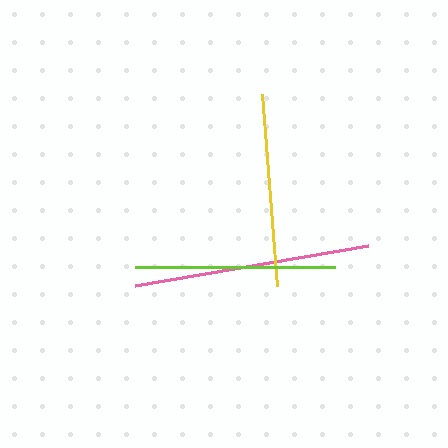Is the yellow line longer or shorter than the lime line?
The lime line is longer than the yellow line.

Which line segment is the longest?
The pink line is the longest at approximately 237 pixels.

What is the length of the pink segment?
The pink segment is approximately 237 pixels long.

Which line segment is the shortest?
The yellow line is the shortest at approximately 192 pixels.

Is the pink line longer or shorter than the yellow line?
The pink line is longer than the yellow line.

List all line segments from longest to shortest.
From longest to shortest: pink, lime, yellow.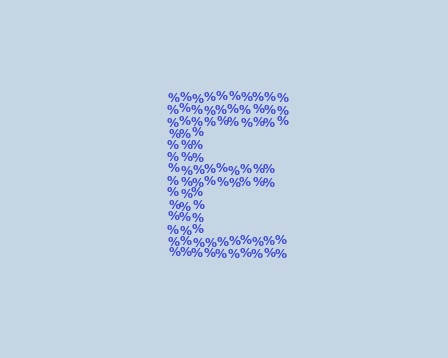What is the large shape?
The large shape is the letter E.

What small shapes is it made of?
It is made of small percent signs.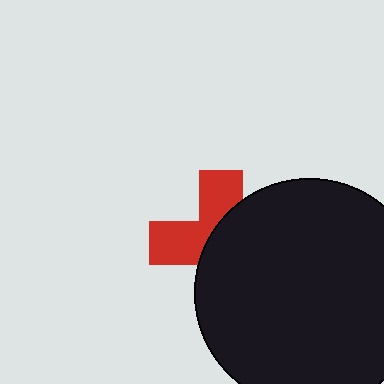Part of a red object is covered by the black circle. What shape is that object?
It is a cross.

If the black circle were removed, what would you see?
You would see the complete red cross.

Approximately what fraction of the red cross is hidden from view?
Roughly 59% of the red cross is hidden behind the black circle.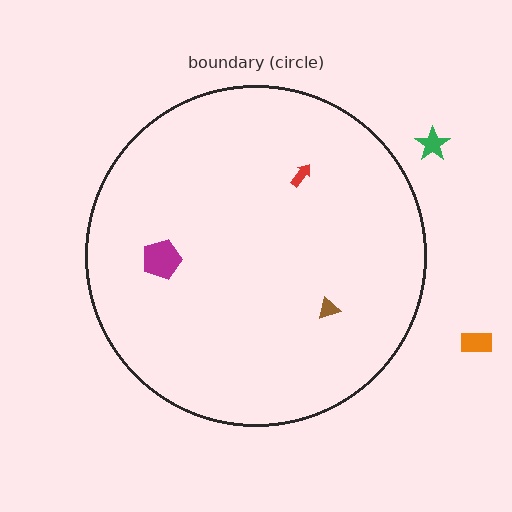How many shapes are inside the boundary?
3 inside, 2 outside.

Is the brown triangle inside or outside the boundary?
Inside.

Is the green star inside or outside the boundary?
Outside.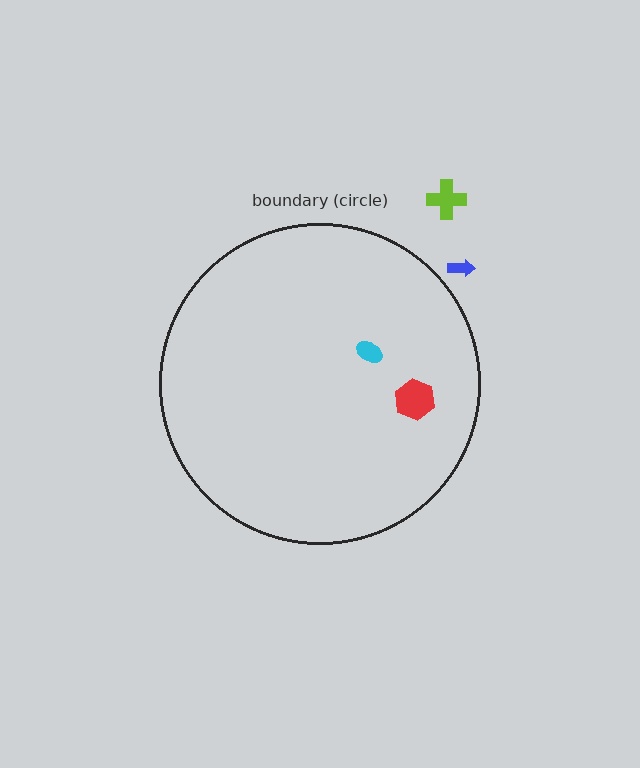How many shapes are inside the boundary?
2 inside, 2 outside.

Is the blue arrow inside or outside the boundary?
Outside.